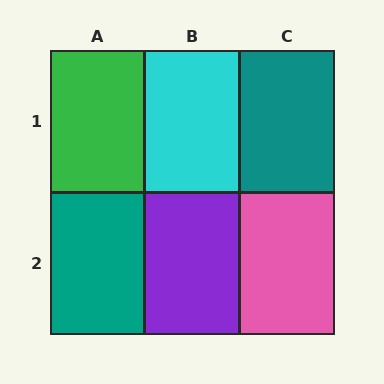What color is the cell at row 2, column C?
Pink.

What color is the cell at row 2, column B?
Purple.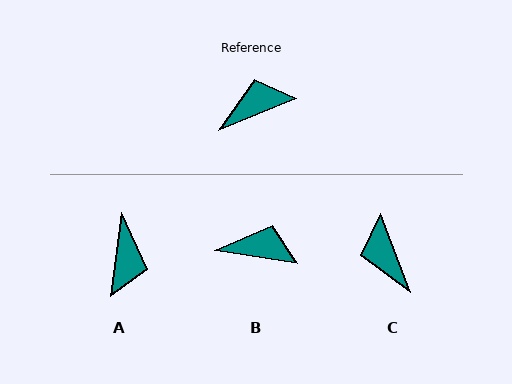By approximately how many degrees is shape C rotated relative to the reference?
Approximately 88 degrees counter-clockwise.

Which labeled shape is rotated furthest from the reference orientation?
A, about 120 degrees away.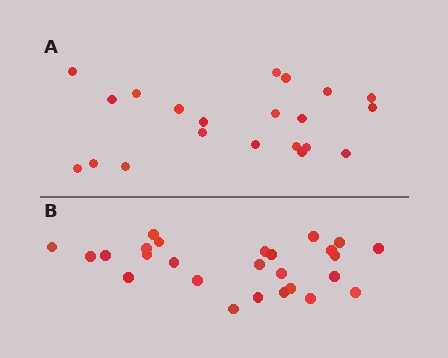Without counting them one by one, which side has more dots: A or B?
Region B (the bottom region) has more dots.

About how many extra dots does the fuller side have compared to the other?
Region B has about 5 more dots than region A.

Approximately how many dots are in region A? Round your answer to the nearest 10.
About 20 dots. (The exact count is 21, which rounds to 20.)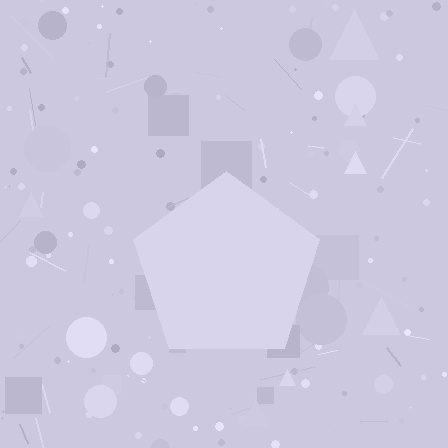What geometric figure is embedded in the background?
A pentagon is embedded in the background.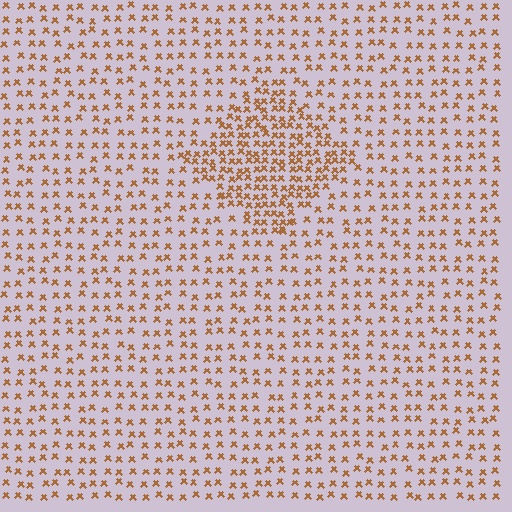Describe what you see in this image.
The image contains small brown elements arranged at two different densities. A diamond-shaped region is visible where the elements are more densely packed than the surrounding area.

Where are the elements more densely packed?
The elements are more densely packed inside the diamond boundary.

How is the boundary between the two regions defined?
The boundary is defined by a change in element density (approximately 2.1x ratio). All elements are the same color, size, and shape.